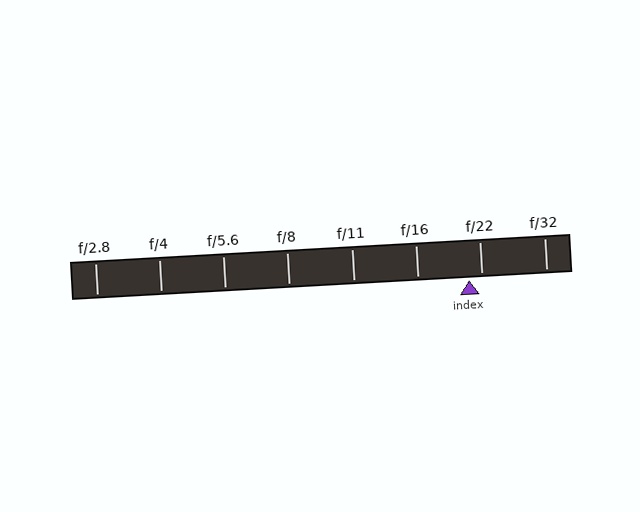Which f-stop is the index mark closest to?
The index mark is closest to f/22.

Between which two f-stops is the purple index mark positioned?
The index mark is between f/16 and f/22.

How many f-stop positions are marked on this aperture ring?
There are 8 f-stop positions marked.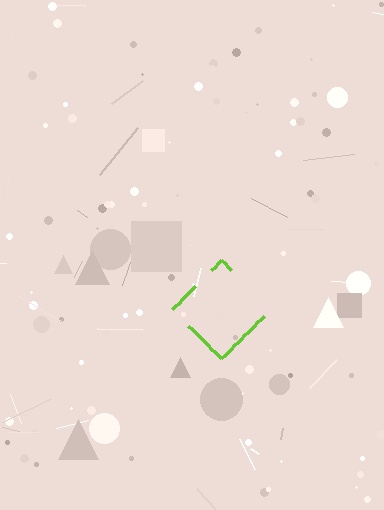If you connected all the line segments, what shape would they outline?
They would outline a diamond.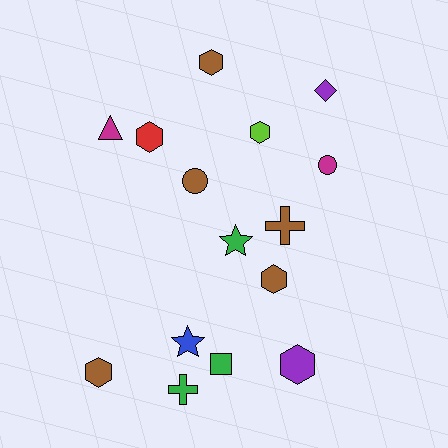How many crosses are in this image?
There are 2 crosses.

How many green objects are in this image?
There are 3 green objects.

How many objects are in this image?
There are 15 objects.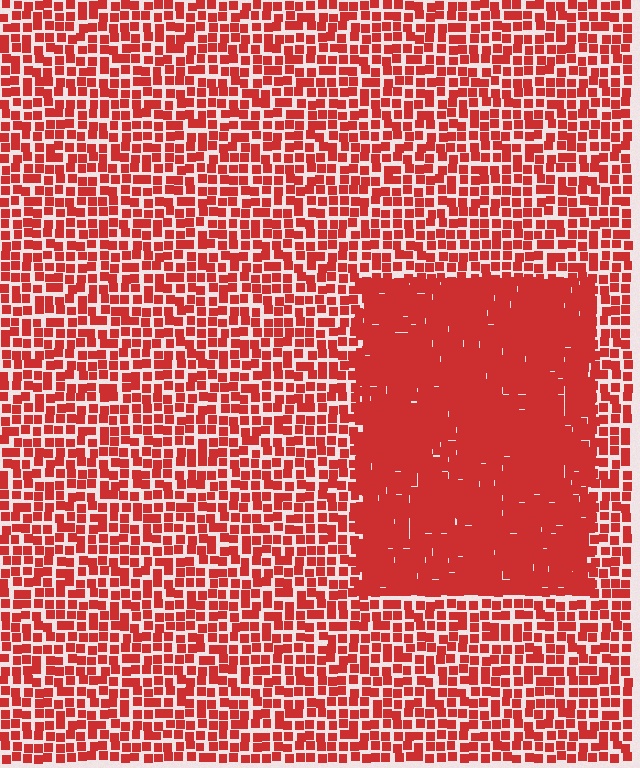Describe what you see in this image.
The image contains small red elements arranged at two different densities. A rectangle-shaped region is visible where the elements are more densely packed than the surrounding area.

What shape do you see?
I see a rectangle.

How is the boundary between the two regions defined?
The boundary is defined by a change in element density (approximately 2.0x ratio). All elements are the same color, size, and shape.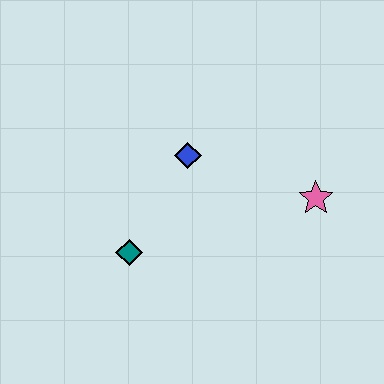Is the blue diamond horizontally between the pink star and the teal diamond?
Yes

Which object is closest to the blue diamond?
The teal diamond is closest to the blue diamond.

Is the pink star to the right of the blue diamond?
Yes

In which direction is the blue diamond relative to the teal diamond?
The blue diamond is above the teal diamond.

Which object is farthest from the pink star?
The teal diamond is farthest from the pink star.